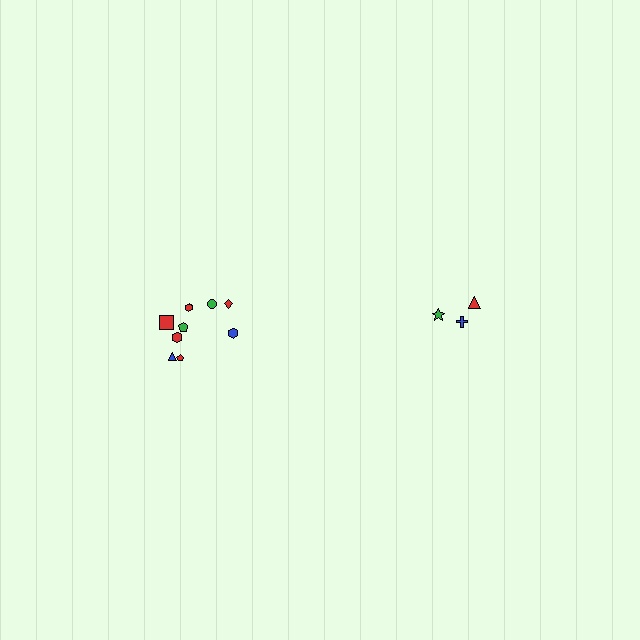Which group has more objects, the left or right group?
The left group.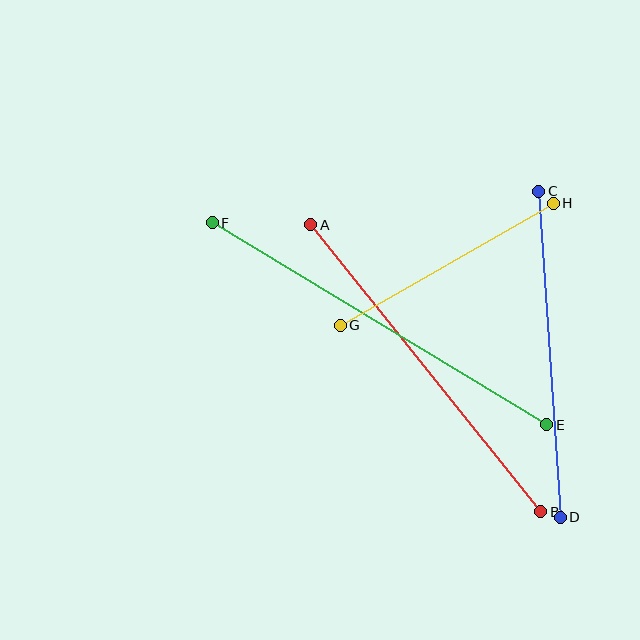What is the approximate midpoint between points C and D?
The midpoint is at approximately (550, 354) pixels.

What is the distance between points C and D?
The distance is approximately 327 pixels.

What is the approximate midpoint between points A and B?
The midpoint is at approximately (426, 368) pixels.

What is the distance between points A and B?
The distance is approximately 368 pixels.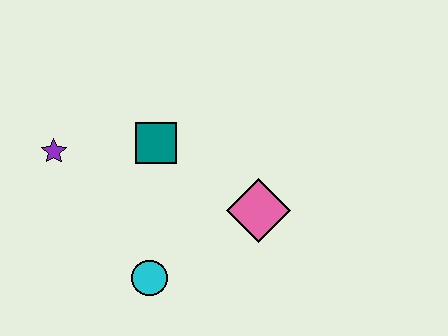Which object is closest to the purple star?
The teal square is closest to the purple star.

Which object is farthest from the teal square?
The cyan circle is farthest from the teal square.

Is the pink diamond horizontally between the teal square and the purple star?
No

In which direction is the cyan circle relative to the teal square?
The cyan circle is below the teal square.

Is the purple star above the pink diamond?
Yes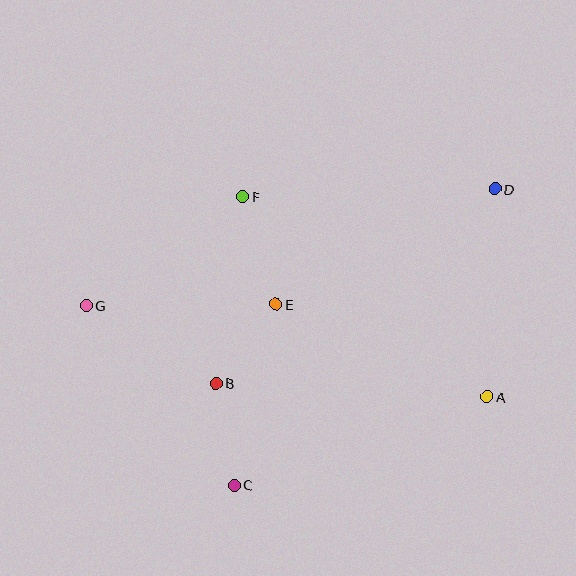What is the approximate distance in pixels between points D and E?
The distance between D and E is approximately 247 pixels.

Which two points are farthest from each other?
Points D and G are farthest from each other.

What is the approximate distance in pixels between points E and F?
The distance between E and F is approximately 113 pixels.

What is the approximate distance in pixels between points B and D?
The distance between B and D is approximately 340 pixels.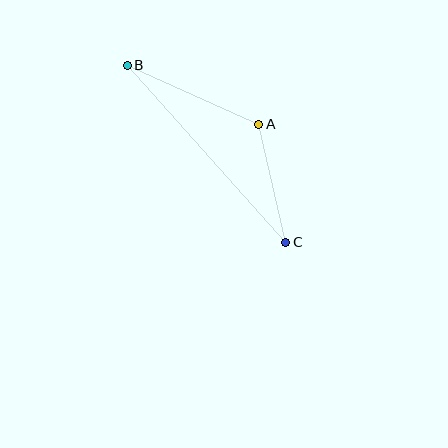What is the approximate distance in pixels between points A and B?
The distance between A and B is approximately 144 pixels.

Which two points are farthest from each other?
Points B and C are farthest from each other.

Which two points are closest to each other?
Points A and C are closest to each other.